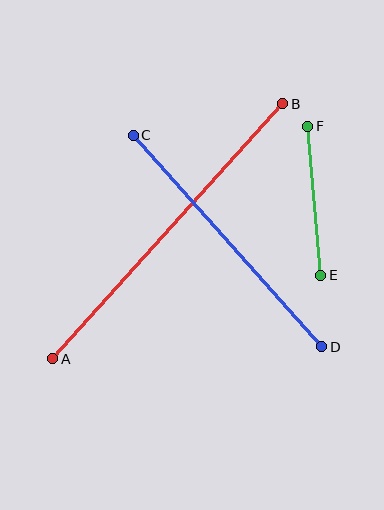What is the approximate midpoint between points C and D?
The midpoint is at approximately (228, 241) pixels.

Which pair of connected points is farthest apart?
Points A and B are farthest apart.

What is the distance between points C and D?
The distance is approximately 283 pixels.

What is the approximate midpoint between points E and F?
The midpoint is at approximately (314, 201) pixels.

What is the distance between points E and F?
The distance is approximately 150 pixels.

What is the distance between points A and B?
The distance is approximately 344 pixels.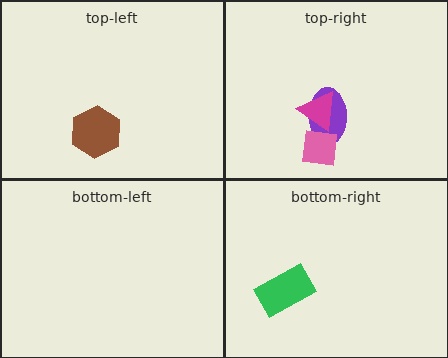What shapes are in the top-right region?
The purple ellipse, the pink square, the magenta triangle.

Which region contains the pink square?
The top-right region.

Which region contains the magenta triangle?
The top-right region.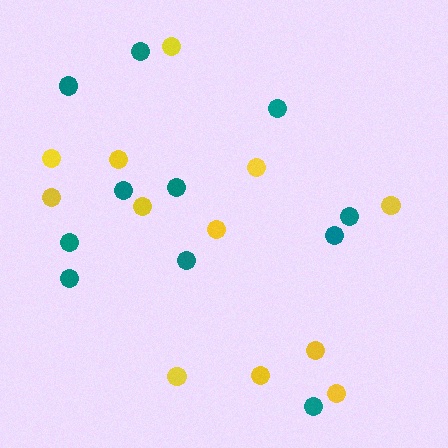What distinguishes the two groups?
There are 2 groups: one group of yellow circles (12) and one group of teal circles (11).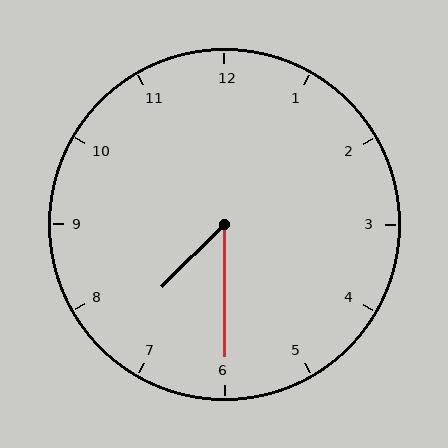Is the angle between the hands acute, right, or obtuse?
It is acute.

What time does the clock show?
7:30.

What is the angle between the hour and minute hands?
Approximately 45 degrees.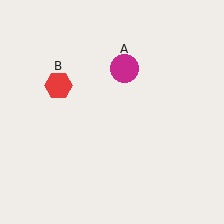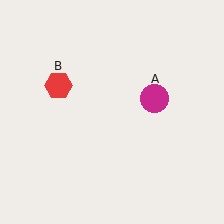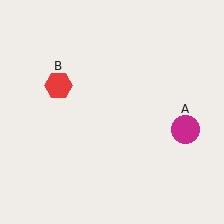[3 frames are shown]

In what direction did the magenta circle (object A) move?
The magenta circle (object A) moved down and to the right.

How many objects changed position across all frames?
1 object changed position: magenta circle (object A).